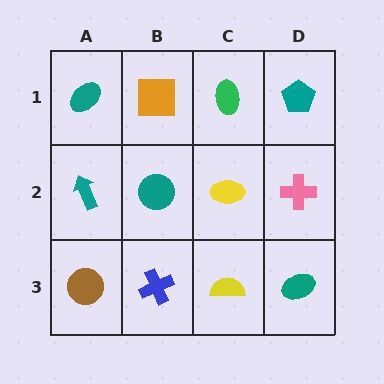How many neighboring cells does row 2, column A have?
3.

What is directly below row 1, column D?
A pink cross.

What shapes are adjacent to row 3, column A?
A teal arrow (row 2, column A), a blue cross (row 3, column B).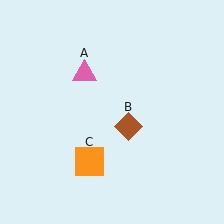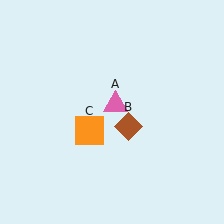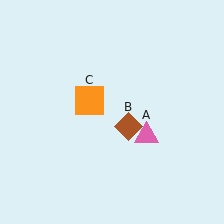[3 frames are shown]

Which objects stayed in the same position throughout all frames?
Brown diamond (object B) remained stationary.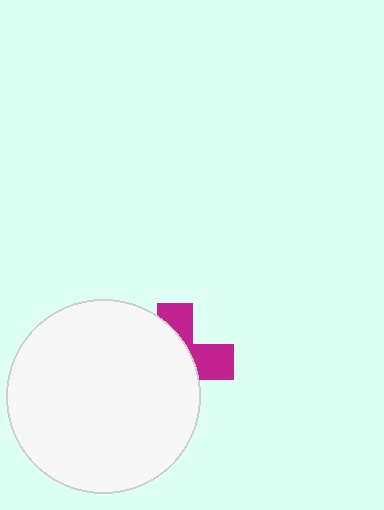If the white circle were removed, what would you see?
You would see the complete magenta cross.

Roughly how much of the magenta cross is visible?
A small part of it is visible (roughly 34%).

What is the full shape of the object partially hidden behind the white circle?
The partially hidden object is a magenta cross.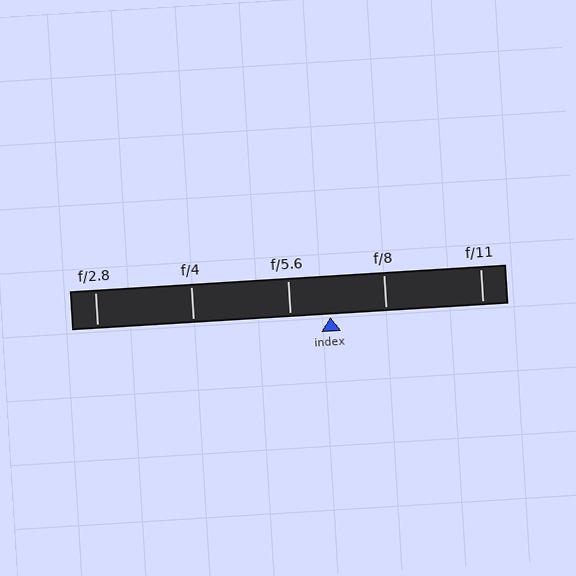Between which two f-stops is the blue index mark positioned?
The index mark is between f/5.6 and f/8.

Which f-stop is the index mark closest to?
The index mark is closest to f/5.6.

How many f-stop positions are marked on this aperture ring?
There are 5 f-stop positions marked.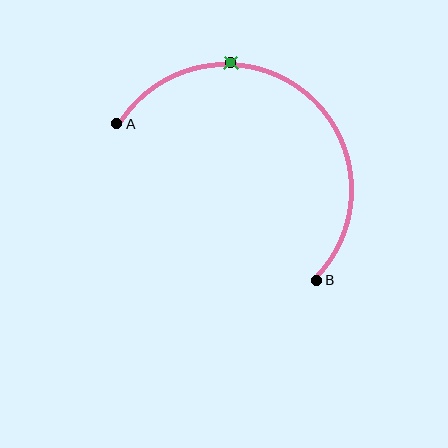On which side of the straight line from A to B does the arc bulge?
The arc bulges above and to the right of the straight line connecting A and B.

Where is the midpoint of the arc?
The arc midpoint is the point on the curve farthest from the straight line joining A and B. It sits above and to the right of that line.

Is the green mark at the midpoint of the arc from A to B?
No. The green mark lies on the arc but is closer to endpoint A. The arc midpoint would be at the point on the curve equidistant along the arc from both A and B.